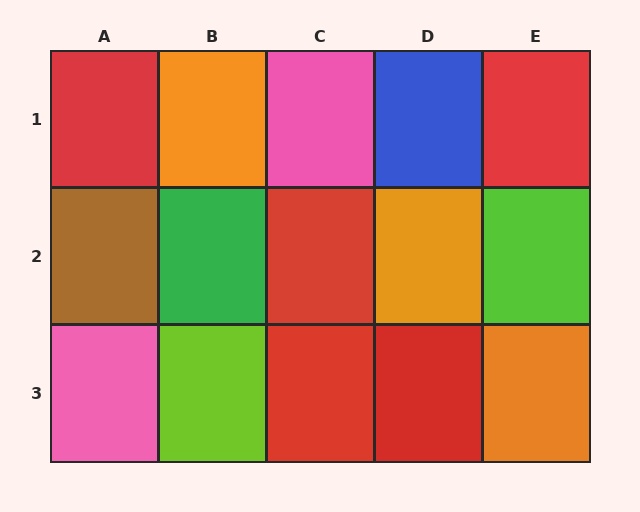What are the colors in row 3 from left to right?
Pink, lime, red, red, orange.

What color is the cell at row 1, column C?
Pink.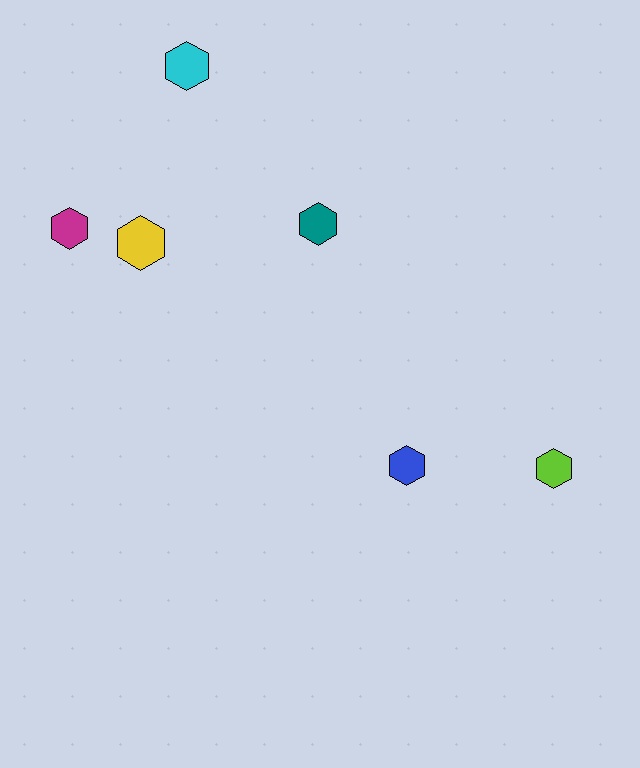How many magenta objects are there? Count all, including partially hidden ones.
There is 1 magenta object.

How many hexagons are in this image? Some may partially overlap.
There are 6 hexagons.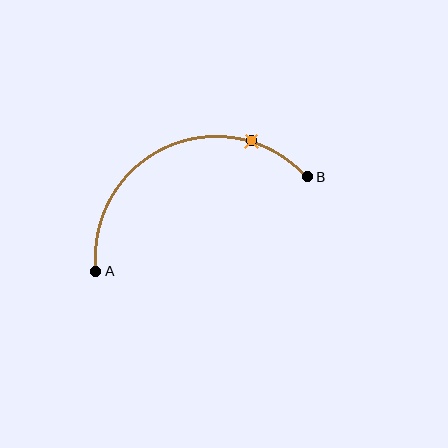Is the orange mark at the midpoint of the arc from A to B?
No. The orange mark lies on the arc but is closer to endpoint B. The arc midpoint would be at the point on the curve equidistant along the arc from both A and B.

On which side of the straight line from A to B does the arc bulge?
The arc bulges above the straight line connecting A and B.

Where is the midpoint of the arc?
The arc midpoint is the point on the curve farthest from the straight line joining A and B. It sits above that line.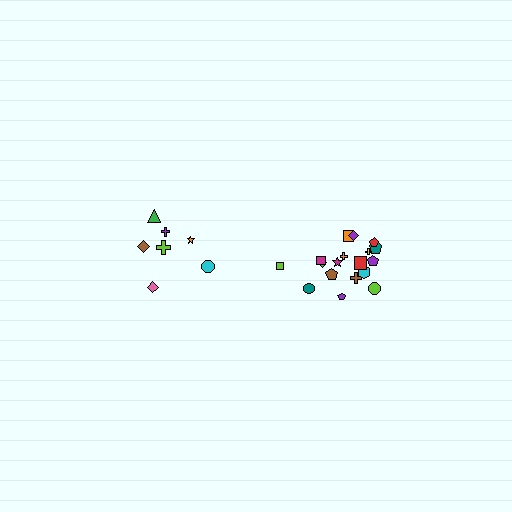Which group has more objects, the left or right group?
The right group.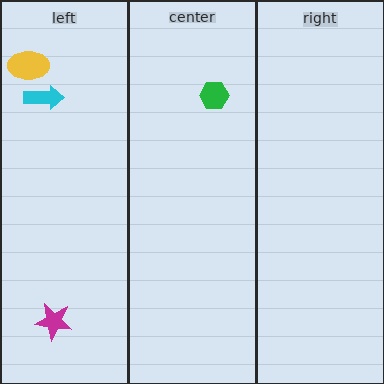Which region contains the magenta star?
The left region.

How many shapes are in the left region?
3.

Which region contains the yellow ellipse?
The left region.